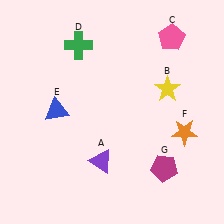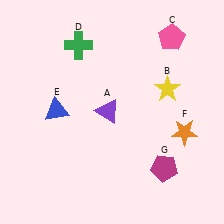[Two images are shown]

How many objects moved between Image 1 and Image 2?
1 object moved between the two images.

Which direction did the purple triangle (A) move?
The purple triangle (A) moved up.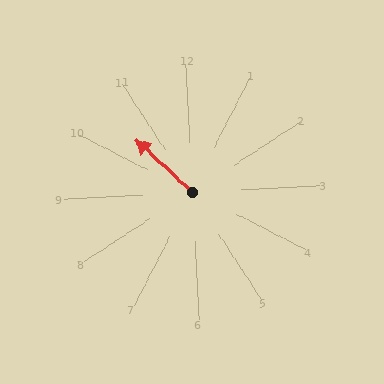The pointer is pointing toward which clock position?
Roughly 11 o'clock.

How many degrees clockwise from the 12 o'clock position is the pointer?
Approximately 316 degrees.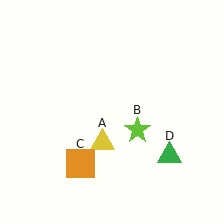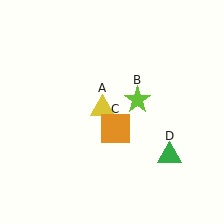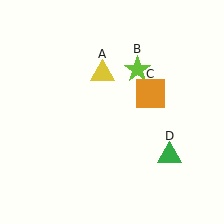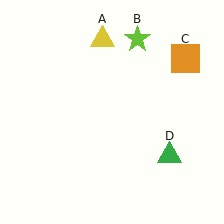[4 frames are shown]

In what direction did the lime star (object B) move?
The lime star (object B) moved up.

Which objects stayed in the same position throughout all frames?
Green triangle (object D) remained stationary.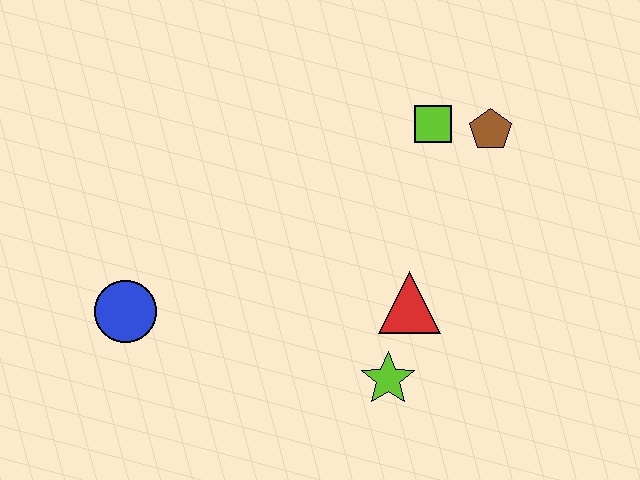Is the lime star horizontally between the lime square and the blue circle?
Yes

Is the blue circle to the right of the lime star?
No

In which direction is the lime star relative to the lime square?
The lime star is below the lime square.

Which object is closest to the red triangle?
The lime star is closest to the red triangle.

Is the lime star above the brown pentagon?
No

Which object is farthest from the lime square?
The blue circle is farthest from the lime square.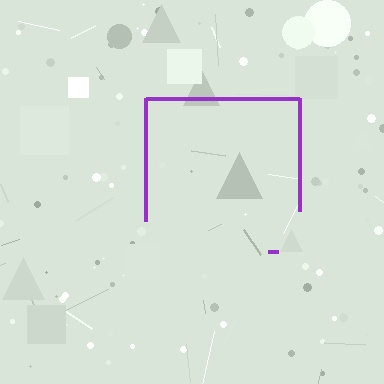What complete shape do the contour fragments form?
The contour fragments form a square.